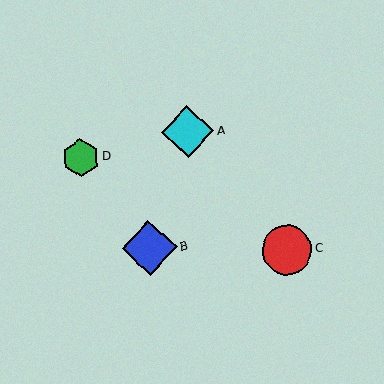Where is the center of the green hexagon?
The center of the green hexagon is at (80, 158).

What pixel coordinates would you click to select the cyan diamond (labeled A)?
Click at (188, 132) to select the cyan diamond A.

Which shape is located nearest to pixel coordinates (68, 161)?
The green hexagon (labeled D) at (80, 158) is nearest to that location.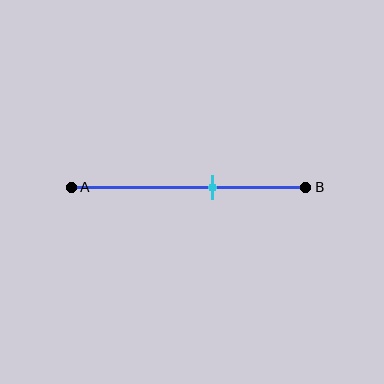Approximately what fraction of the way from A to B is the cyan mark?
The cyan mark is approximately 60% of the way from A to B.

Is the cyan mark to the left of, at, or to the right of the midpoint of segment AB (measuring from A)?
The cyan mark is to the right of the midpoint of segment AB.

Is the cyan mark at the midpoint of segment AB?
No, the mark is at about 60% from A, not at the 50% midpoint.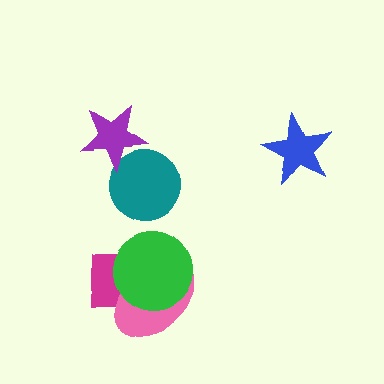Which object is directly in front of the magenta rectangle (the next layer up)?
The pink ellipse is directly in front of the magenta rectangle.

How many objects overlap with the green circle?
2 objects overlap with the green circle.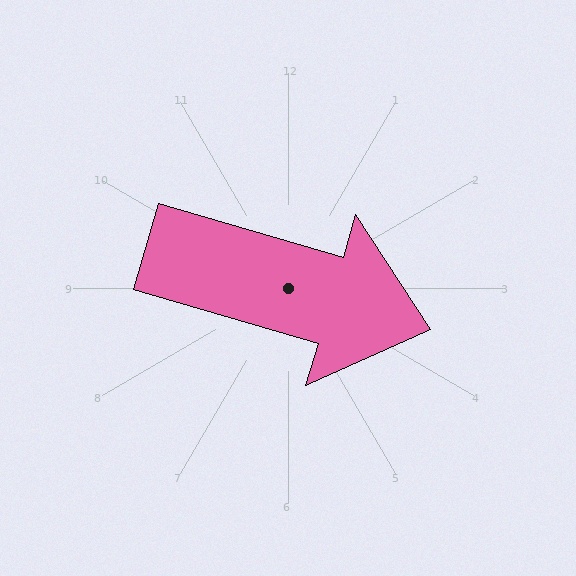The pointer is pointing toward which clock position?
Roughly 4 o'clock.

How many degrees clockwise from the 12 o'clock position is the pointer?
Approximately 106 degrees.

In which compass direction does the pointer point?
East.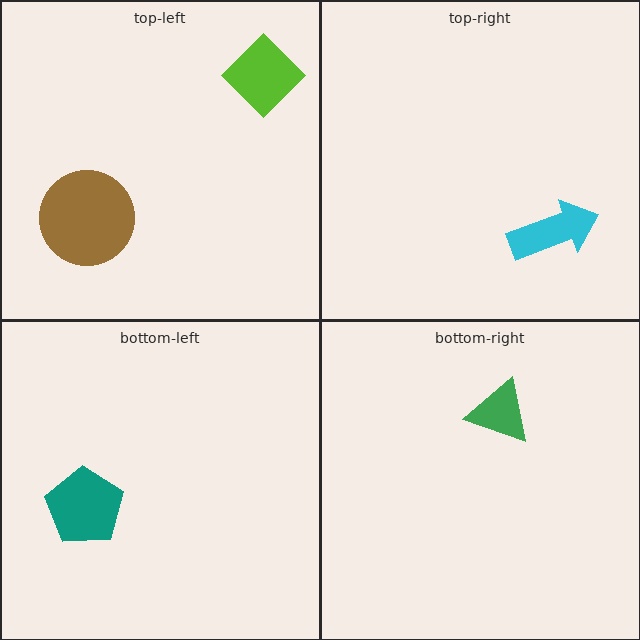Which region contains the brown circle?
The top-left region.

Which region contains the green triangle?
The bottom-right region.